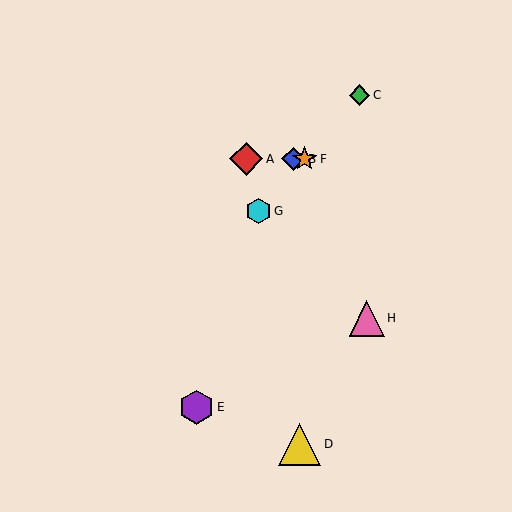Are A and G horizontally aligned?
No, A is at y≈159 and G is at y≈211.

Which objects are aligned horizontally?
Objects A, B, F are aligned horizontally.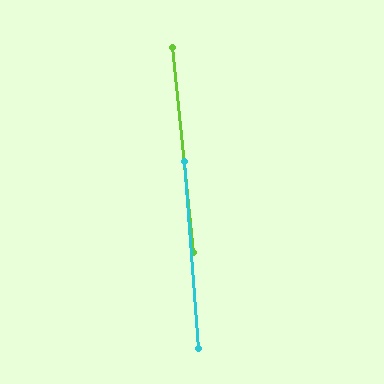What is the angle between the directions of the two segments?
Approximately 2 degrees.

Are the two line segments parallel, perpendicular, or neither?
Parallel — their directions differ by only 1.9°.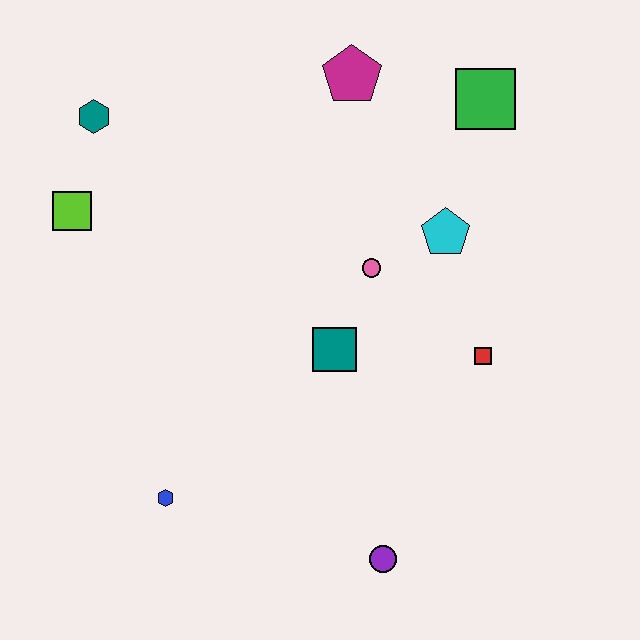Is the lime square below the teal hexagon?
Yes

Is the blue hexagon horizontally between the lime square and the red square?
Yes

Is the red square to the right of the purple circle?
Yes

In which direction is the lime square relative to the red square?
The lime square is to the left of the red square.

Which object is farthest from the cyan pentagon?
The blue hexagon is farthest from the cyan pentagon.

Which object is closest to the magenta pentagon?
The green square is closest to the magenta pentagon.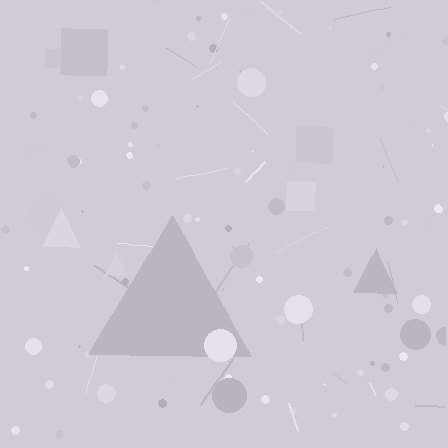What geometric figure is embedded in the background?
A triangle is embedded in the background.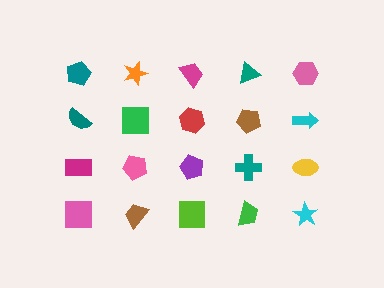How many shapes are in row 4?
5 shapes.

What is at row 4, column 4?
A green trapezoid.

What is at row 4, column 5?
A cyan star.